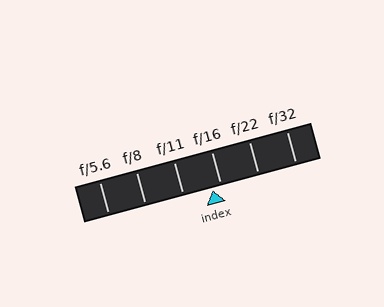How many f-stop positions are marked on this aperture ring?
There are 6 f-stop positions marked.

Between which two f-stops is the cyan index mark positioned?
The index mark is between f/11 and f/16.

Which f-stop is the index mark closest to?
The index mark is closest to f/16.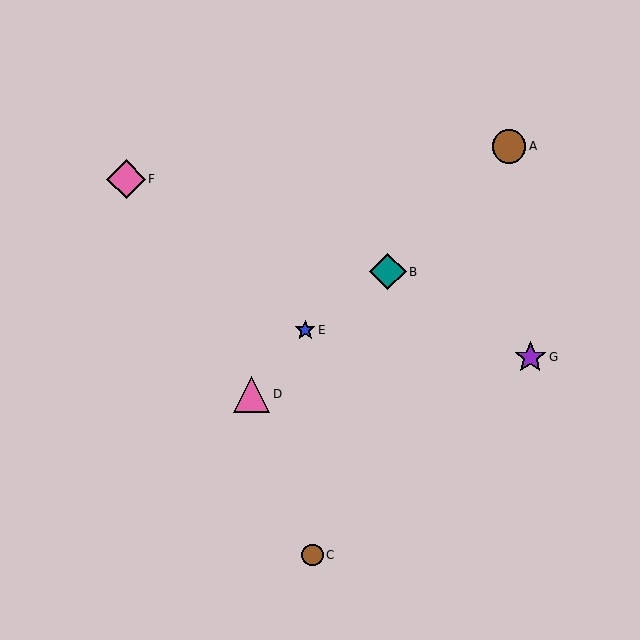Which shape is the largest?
The pink diamond (labeled F) is the largest.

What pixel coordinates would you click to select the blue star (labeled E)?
Click at (305, 330) to select the blue star E.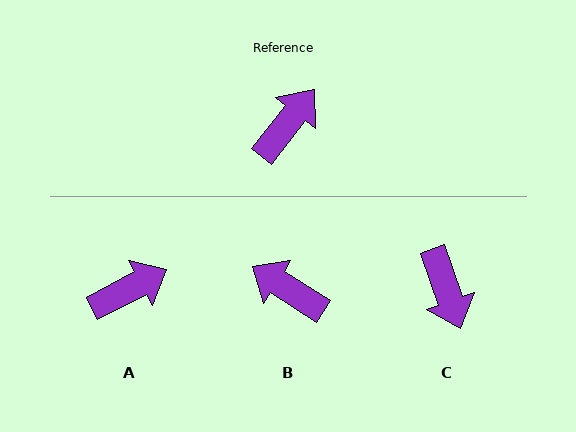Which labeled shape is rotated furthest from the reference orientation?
C, about 123 degrees away.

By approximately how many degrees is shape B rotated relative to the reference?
Approximately 96 degrees counter-clockwise.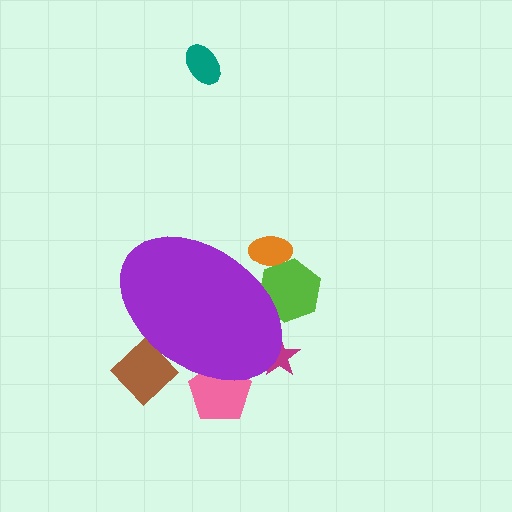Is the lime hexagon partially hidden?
Yes, the lime hexagon is partially hidden behind the purple ellipse.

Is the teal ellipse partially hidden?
No, the teal ellipse is fully visible.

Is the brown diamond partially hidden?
Yes, the brown diamond is partially hidden behind the purple ellipse.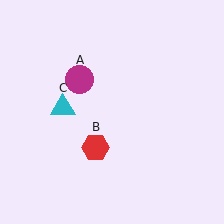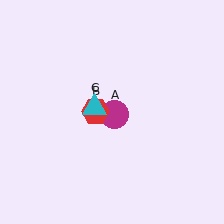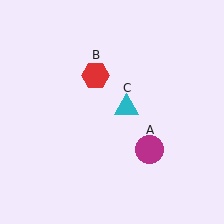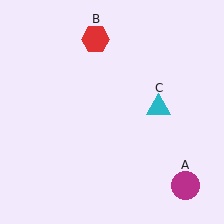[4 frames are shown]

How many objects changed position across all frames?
3 objects changed position: magenta circle (object A), red hexagon (object B), cyan triangle (object C).